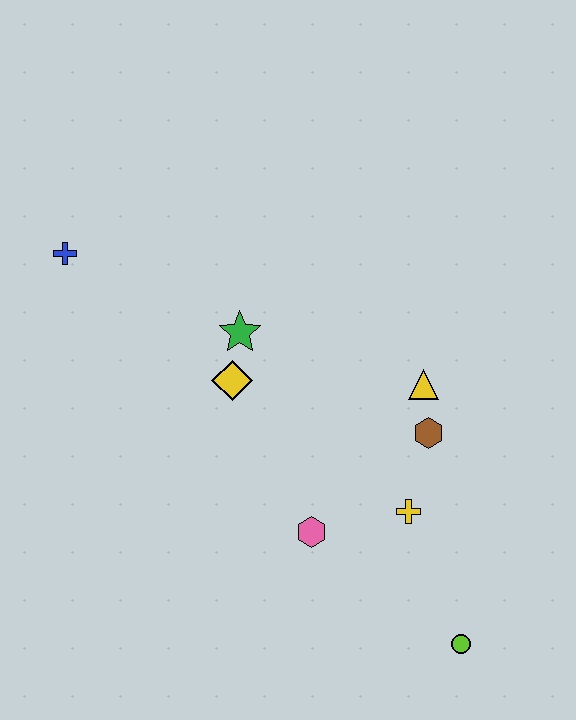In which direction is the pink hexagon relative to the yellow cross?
The pink hexagon is to the left of the yellow cross.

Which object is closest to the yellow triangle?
The brown hexagon is closest to the yellow triangle.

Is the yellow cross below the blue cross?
Yes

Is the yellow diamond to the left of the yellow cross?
Yes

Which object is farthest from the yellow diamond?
The lime circle is farthest from the yellow diamond.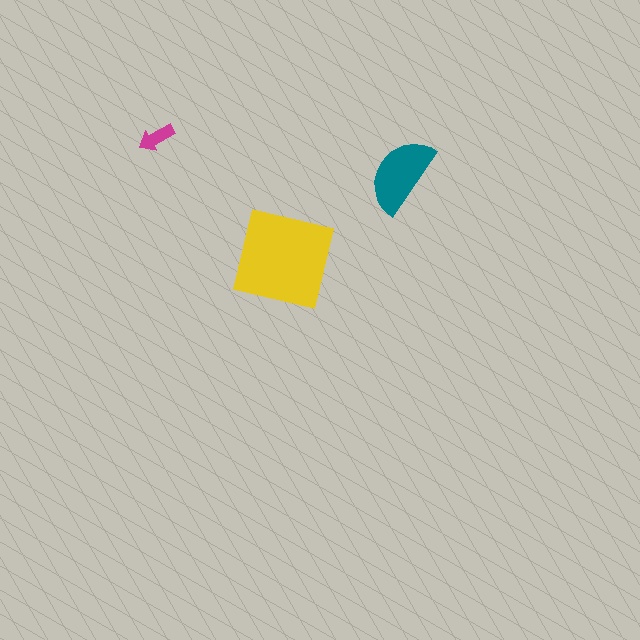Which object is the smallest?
The magenta arrow.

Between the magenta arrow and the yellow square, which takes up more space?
The yellow square.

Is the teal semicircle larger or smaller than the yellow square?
Smaller.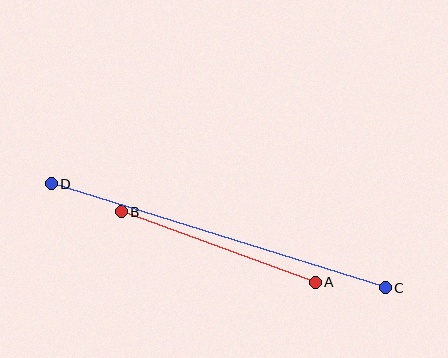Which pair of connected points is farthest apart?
Points C and D are farthest apart.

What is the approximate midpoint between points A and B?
The midpoint is at approximately (218, 247) pixels.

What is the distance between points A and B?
The distance is approximately 206 pixels.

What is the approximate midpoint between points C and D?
The midpoint is at approximately (218, 236) pixels.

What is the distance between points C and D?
The distance is approximately 350 pixels.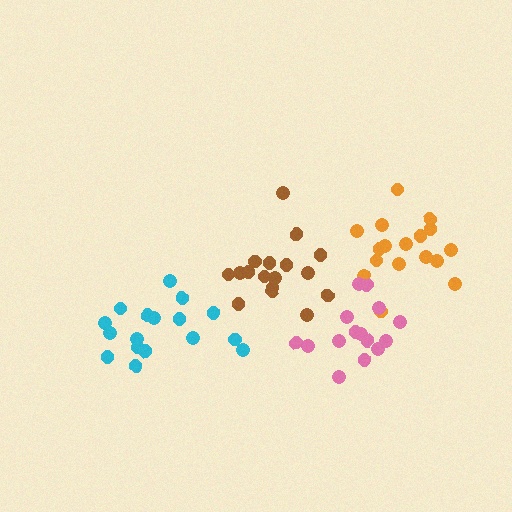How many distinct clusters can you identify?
There are 4 distinct clusters.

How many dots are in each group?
Group 1: 17 dots, Group 2: 17 dots, Group 3: 15 dots, Group 4: 17 dots (66 total).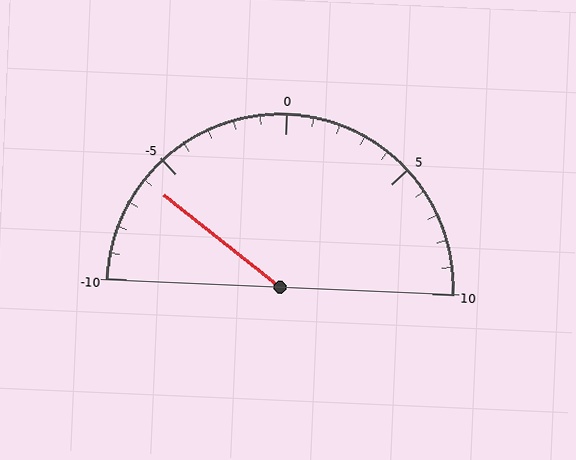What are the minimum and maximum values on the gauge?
The gauge ranges from -10 to 10.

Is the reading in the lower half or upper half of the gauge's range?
The reading is in the lower half of the range (-10 to 10).